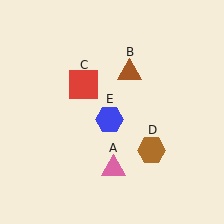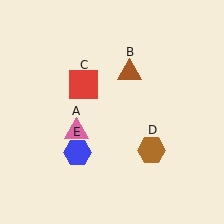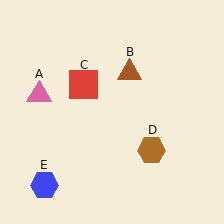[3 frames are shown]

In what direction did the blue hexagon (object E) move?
The blue hexagon (object E) moved down and to the left.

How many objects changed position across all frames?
2 objects changed position: pink triangle (object A), blue hexagon (object E).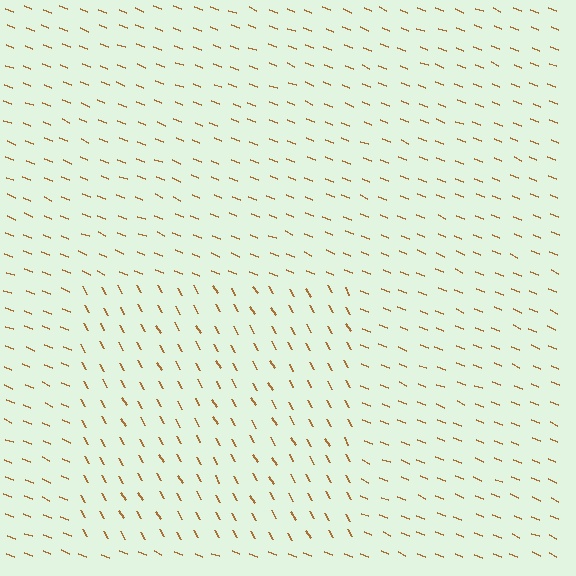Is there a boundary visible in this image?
Yes, there is a texture boundary formed by a change in line orientation.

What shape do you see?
I see a rectangle.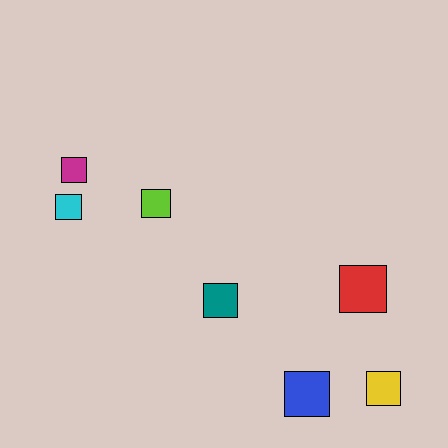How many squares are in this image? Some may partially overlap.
There are 7 squares.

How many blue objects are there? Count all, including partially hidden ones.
There is 1 blue object.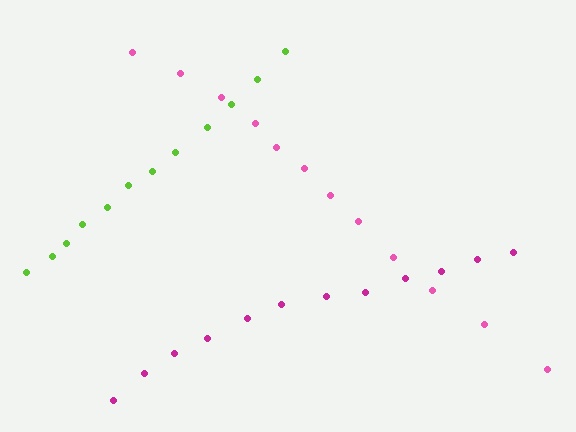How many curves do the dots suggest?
There are 3 distinct paths.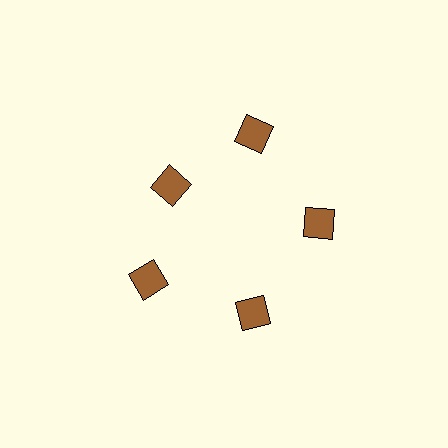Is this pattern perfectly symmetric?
No. The 5 brown squares are arranged in a ring, but one element near the 10 o'clock position is pulled inward toward the center, breaking the 5-fold rotational symmetry.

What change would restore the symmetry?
The symmetry would be restored by moving it outward, back onto the ring so that all 5 squares sit at equal angles and equal distance from the center.